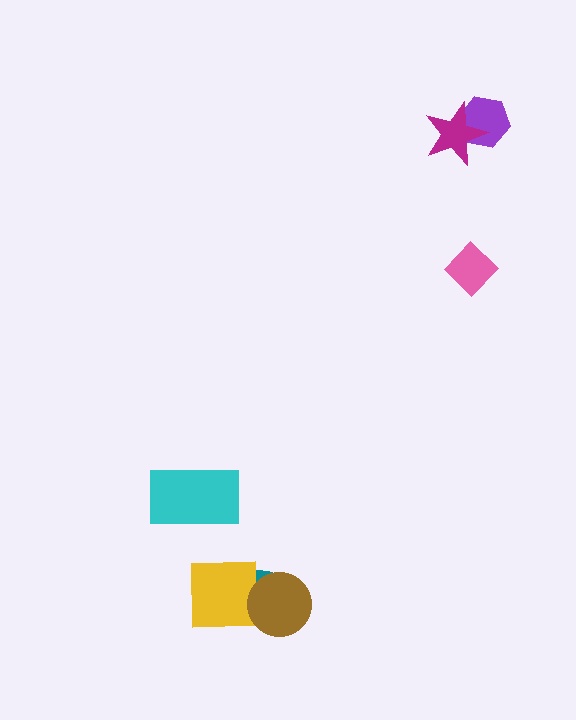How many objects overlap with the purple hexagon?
1 object overlaps with the purple hexagon.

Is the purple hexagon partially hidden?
Yes, it is partially covered by another shape.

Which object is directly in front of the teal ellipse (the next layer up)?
The yellow square is directly in front of the teal ellipse.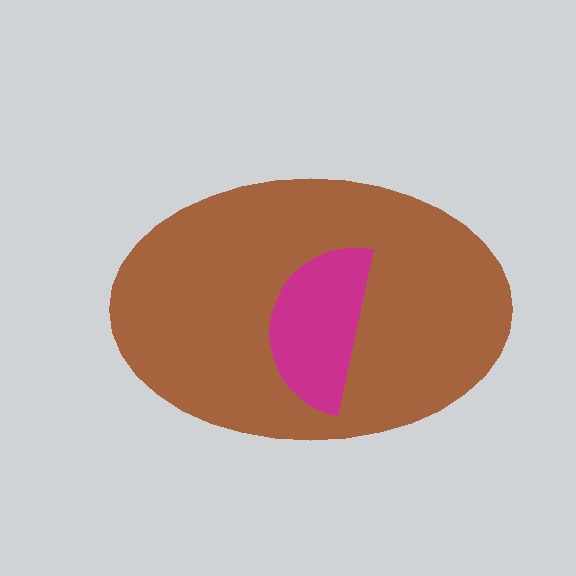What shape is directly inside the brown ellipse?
The magenta semicircle.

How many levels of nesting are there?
2.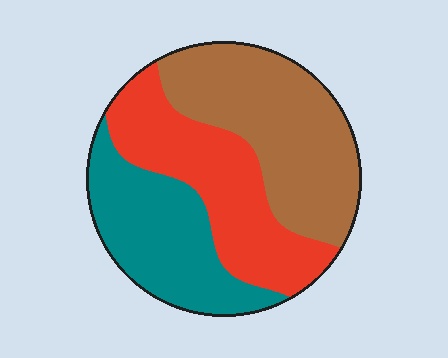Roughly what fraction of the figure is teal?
Teal covers 29% of the figure.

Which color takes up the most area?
Brown, at roughly 40%.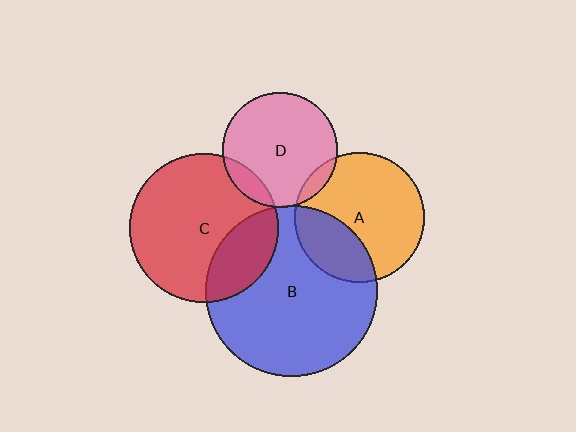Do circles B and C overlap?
Yes.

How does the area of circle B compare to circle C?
Approximately 1.3 times.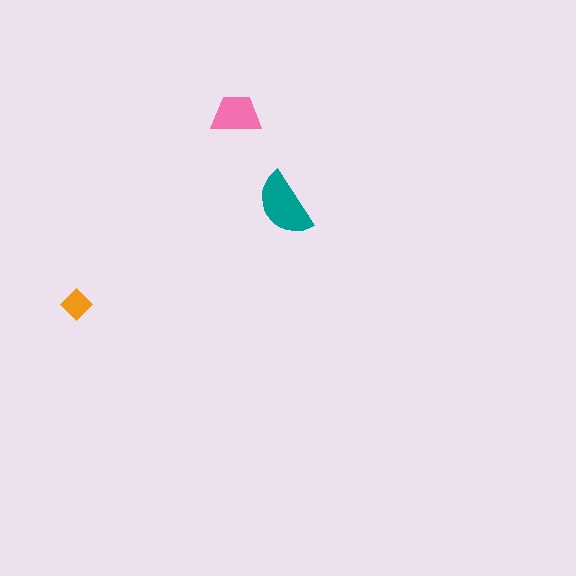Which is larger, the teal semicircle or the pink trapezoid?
The teal semicircle.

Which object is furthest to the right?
The teal semicircle is rightmost.